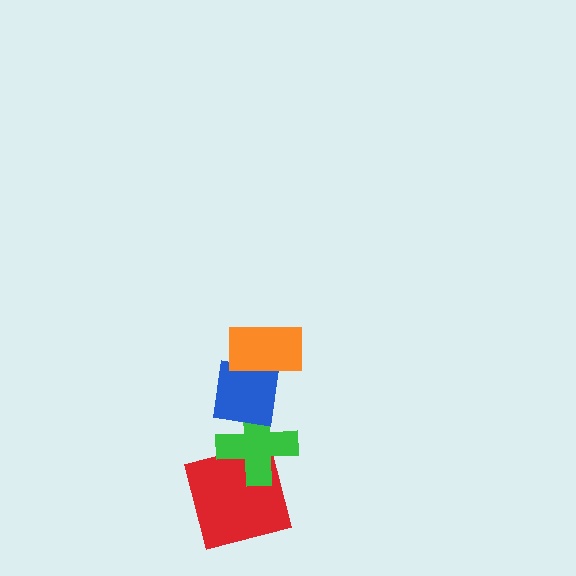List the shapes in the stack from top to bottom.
From top to bottom: the orange rectangle, the blue square, the green cross, the red square.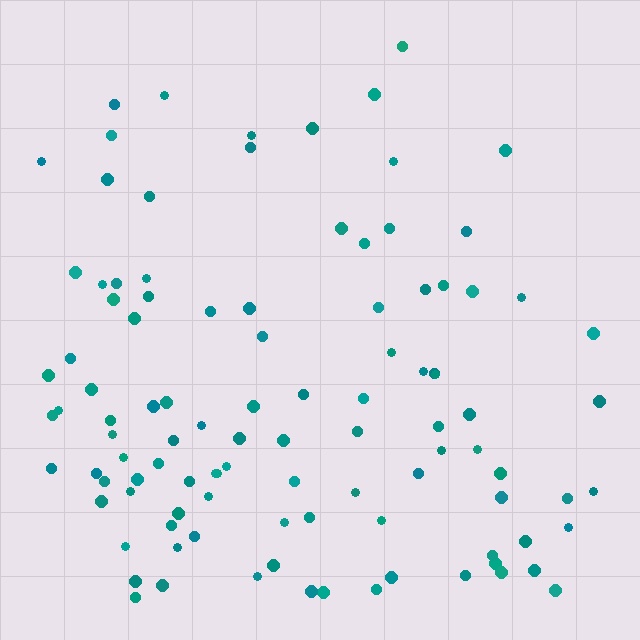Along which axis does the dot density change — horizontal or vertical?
Vertical.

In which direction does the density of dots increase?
From top to bottom, with the bottom side densest.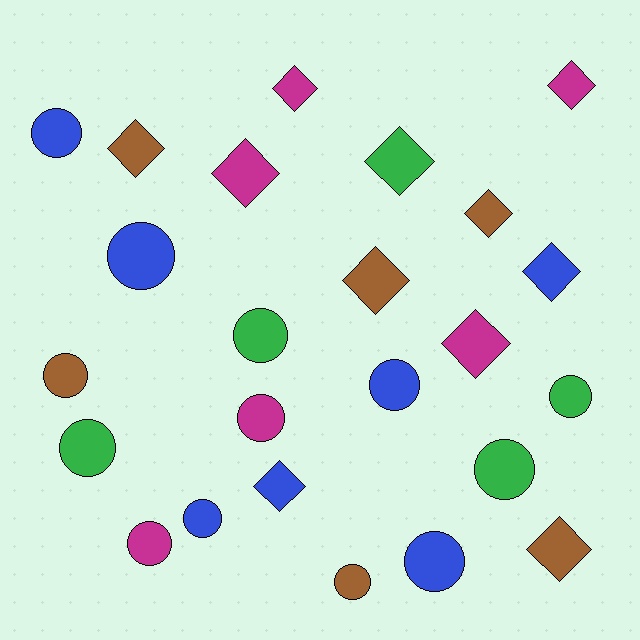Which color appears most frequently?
Blue, with 7 objects.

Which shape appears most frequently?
Circle, with 13 objects.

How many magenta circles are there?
There are 2 magenta circles.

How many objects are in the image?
There are 24 objects.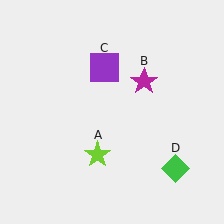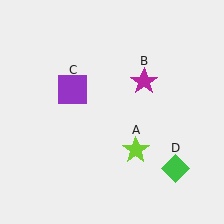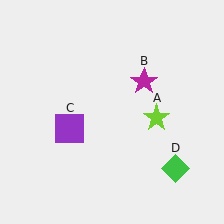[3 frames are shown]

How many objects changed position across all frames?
2 objects changed position: lime star (object A), purple square (object C).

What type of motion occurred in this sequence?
The lime star (object A), purple square (object C) rotated counterclockwise around the center of the scene.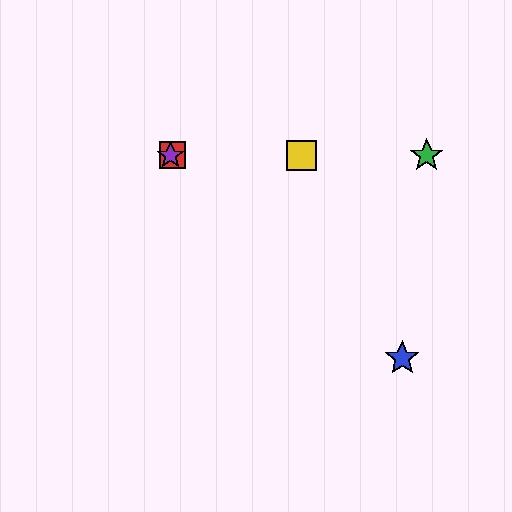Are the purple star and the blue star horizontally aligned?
No, the purple star is at y≈155 and the blue star is at y≈358.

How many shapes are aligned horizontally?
4 shapes (the red square, the green star, the yellow square, the purple star) are aligned horizontally.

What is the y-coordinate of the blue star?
The blue star is at y≈358.